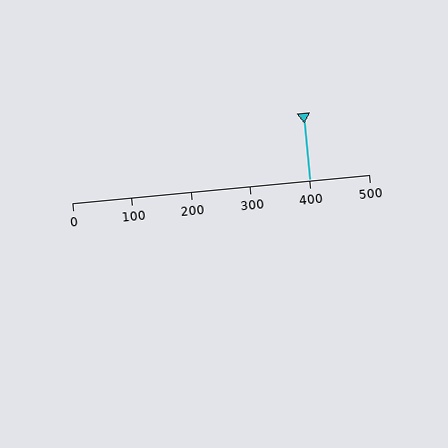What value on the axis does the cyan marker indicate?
The marker indicates approximately 400.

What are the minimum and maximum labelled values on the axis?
The axis runs from 0 to 500.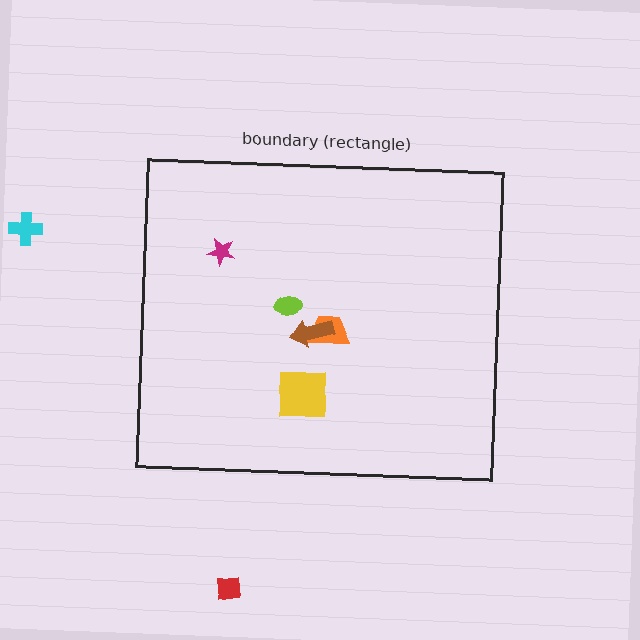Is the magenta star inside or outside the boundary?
Inside.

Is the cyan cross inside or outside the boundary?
Outside.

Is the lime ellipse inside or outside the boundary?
Inside.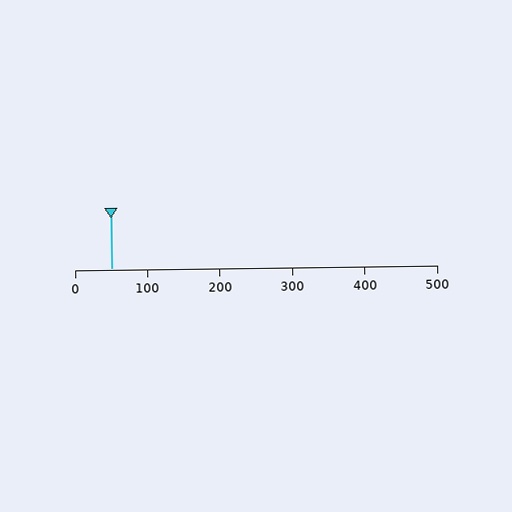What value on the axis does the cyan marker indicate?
The marker indicates approximately 50.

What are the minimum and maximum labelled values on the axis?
The axis runs from 0 to 500.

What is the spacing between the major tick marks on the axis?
The major ticks are spaced 100 apart.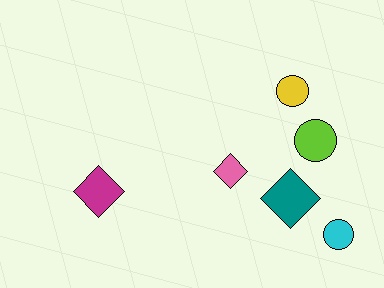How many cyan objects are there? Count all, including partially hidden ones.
There is 1 cyan object.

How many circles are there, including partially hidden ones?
There are 3 circles.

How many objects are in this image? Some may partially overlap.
There are 6 objects.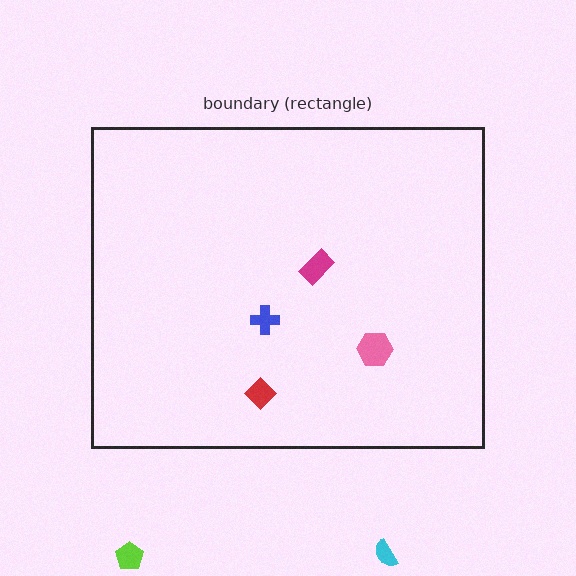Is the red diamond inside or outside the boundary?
Inside.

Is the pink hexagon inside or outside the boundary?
Inside.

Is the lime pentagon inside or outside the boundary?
Outside.